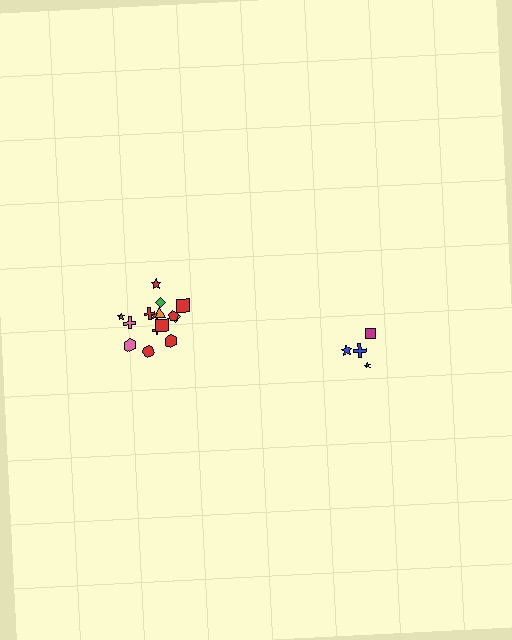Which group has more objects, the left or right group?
The left group.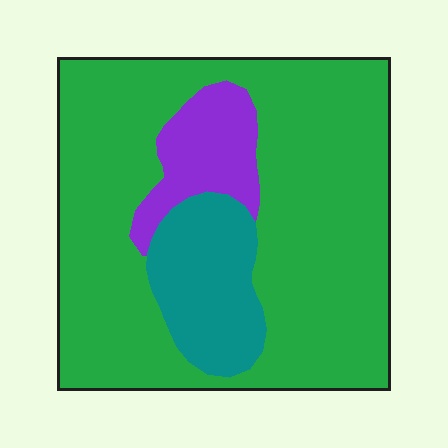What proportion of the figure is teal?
Teal covers 15% of the figure.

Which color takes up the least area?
Purple, at roughly 10%.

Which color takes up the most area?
Green, at roughly 75%.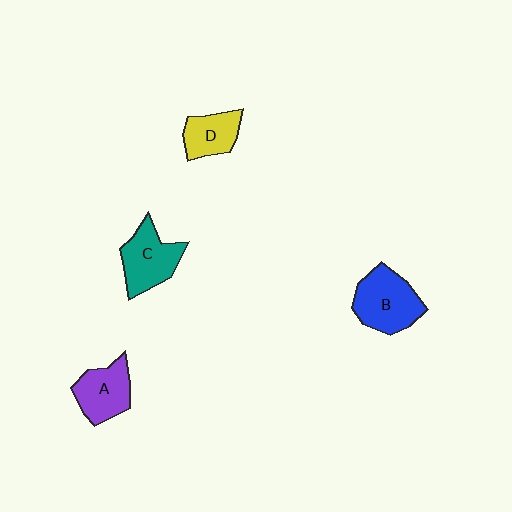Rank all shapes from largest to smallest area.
From largest to smallest: B (blue), C (teal), A (purple), D (yellow).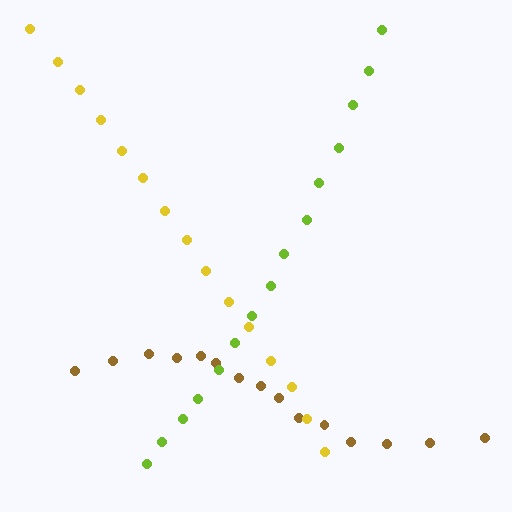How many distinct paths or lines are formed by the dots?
There are 3 distinct paths.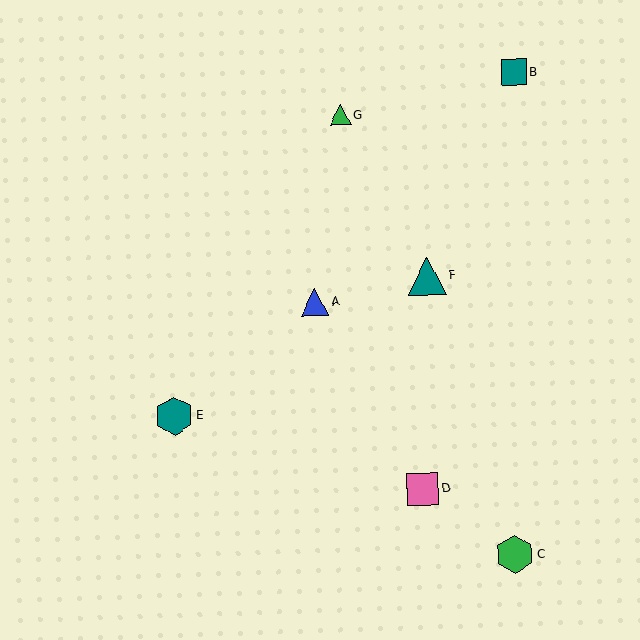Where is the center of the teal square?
The center of the teal square is at (514, 72).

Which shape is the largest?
The teal triangle (labeled F) is the largest.